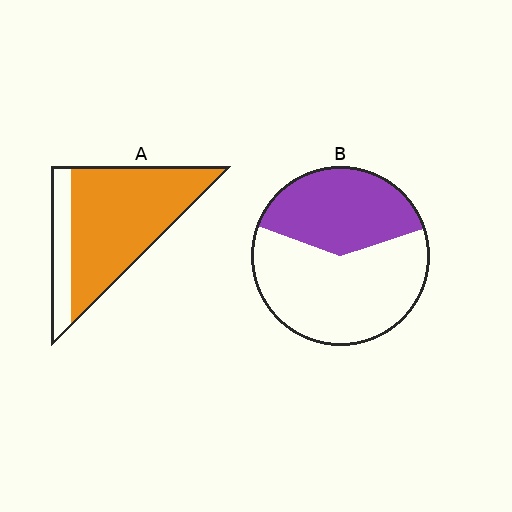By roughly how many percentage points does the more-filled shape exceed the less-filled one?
By roughly 40 percentage points (A over B).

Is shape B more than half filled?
No.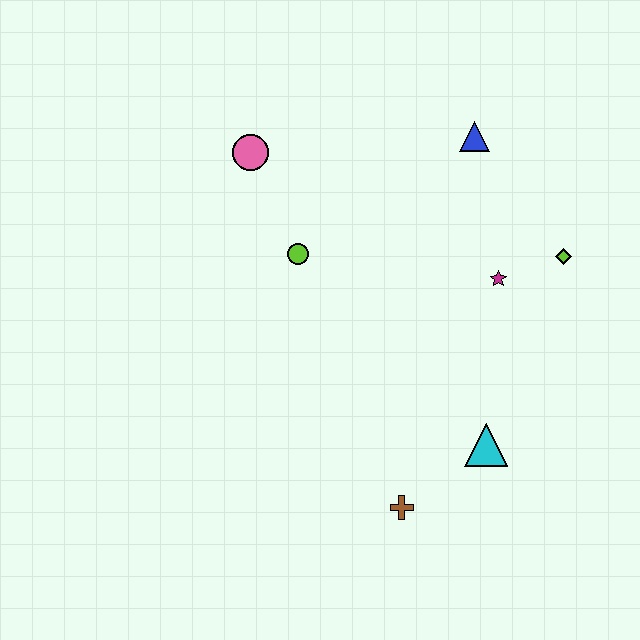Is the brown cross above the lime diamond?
No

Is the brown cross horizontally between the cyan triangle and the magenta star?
No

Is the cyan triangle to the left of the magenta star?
Yes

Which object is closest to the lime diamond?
The magenta star is closest to the lime diamond.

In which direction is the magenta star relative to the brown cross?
The magenta star is above the brown cross.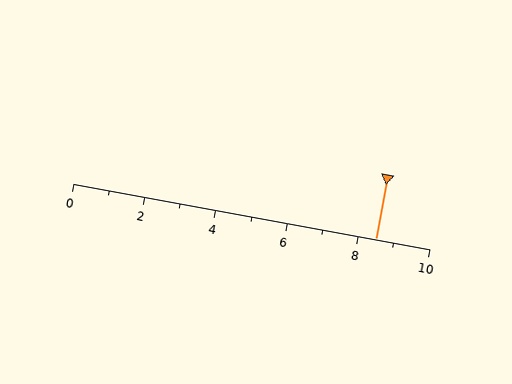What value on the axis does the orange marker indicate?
The marker indicates approximately 8.5.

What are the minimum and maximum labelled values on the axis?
The axis runs from 0 to 10.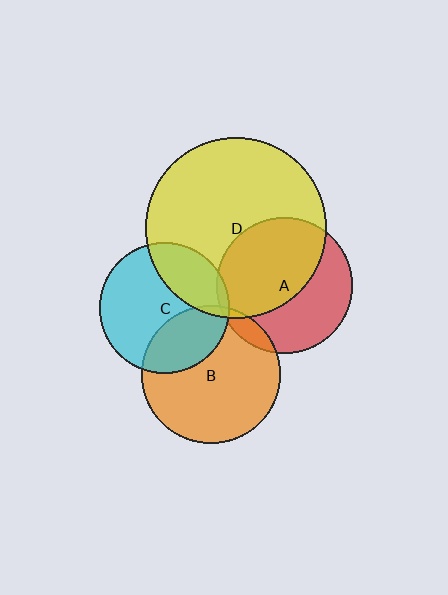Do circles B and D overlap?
Yes.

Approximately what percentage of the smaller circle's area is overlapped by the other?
Approximately 5%.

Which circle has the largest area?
Circle D (yellow).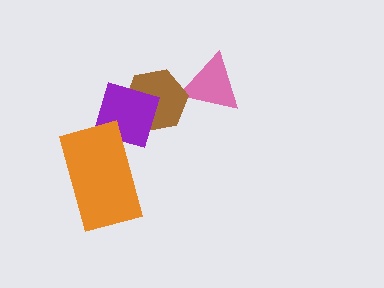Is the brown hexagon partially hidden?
Yes, it is partially covered by another shape.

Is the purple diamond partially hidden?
Yes, it is partially covered by another shape.